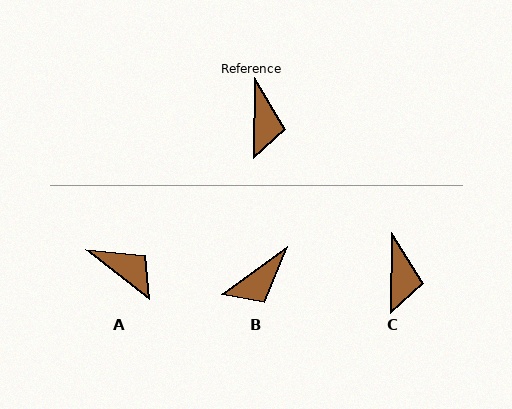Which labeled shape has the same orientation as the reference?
C.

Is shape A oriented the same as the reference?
No, it is off by about 52 degrees.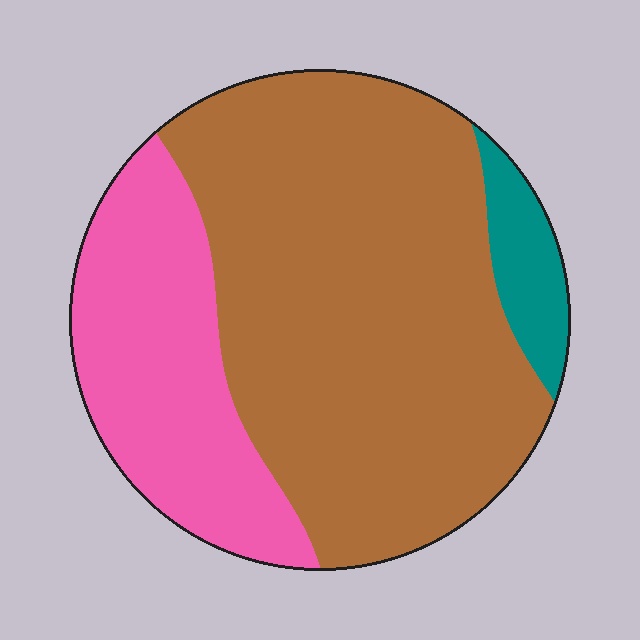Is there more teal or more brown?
Brown.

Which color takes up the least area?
Teal, at roughly 5%.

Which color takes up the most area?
Brown, at roughly 65%.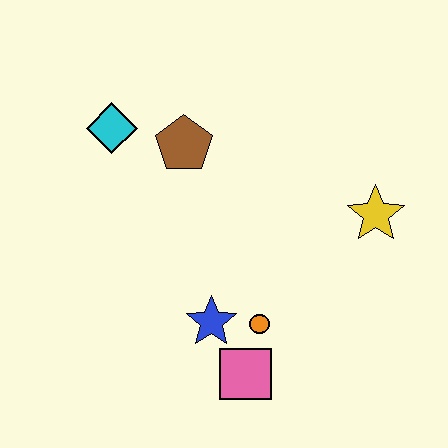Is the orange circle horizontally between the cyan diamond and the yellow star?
Yes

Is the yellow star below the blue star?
No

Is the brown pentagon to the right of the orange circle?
No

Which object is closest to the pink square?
The orange circle is closest to the pink square.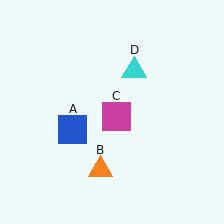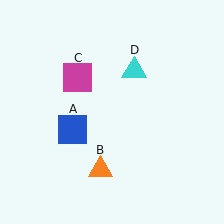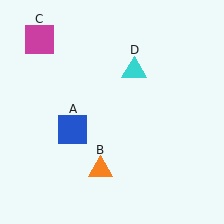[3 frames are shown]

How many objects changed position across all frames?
1 object changed position: magenta square (object C).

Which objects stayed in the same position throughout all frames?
Blue square (object A) and orange triangle (object B) and cyan triangle (object D) remained stationary.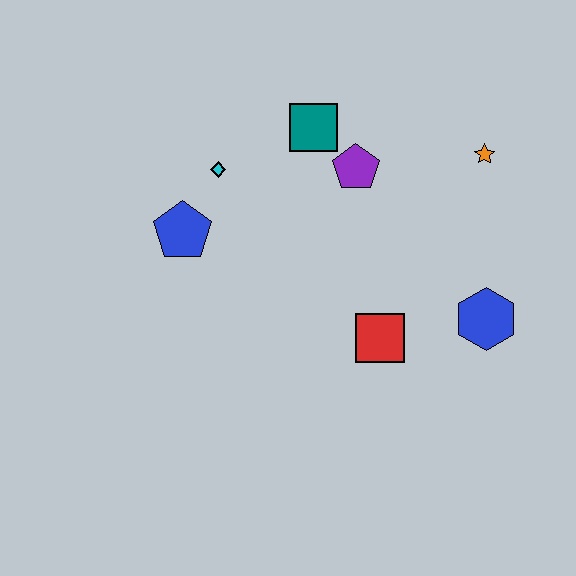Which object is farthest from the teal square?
The blue hexagon is farthest from the teal square.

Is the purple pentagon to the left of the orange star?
Yes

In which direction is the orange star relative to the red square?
The orange star is above the red square.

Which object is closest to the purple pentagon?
The teal square is closest to the purple pentagon.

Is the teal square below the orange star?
No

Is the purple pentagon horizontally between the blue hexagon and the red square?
No